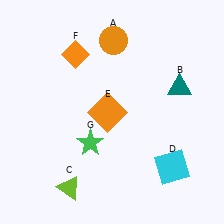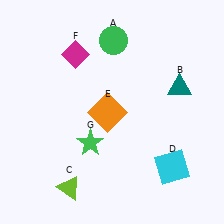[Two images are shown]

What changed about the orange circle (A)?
In Image 1, A is orange. In Image 2, it changed to green.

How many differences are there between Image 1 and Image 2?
There are 2 differences between the two images.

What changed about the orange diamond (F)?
In Image 1, F is orange. In Image 2, it changed to magenta.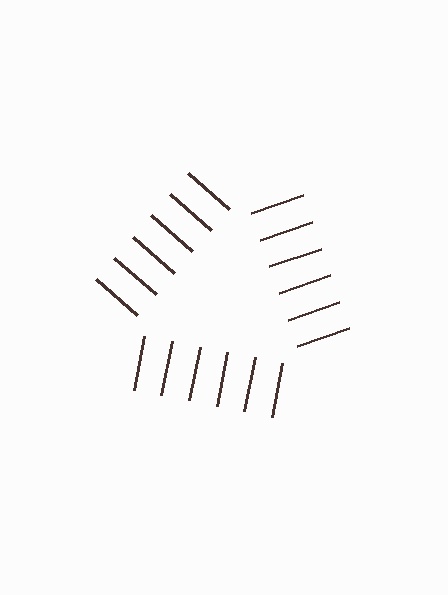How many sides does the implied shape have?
3 sides — the line-ends trace a triangle.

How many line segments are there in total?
18 — 6 along each of the 3 edges.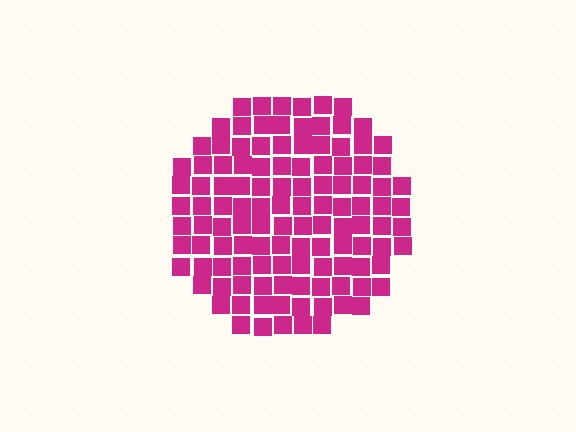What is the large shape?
The large shape is a circle.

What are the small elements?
The small elements are squares.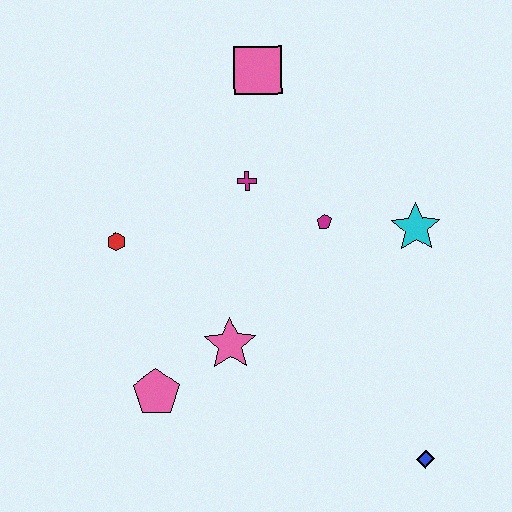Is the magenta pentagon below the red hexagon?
No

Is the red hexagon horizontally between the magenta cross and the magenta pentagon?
No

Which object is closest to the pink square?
The magenta cross is closest to the pink square.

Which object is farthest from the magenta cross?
The blue diamond is farthest from the magenta cross.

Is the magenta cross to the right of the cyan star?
No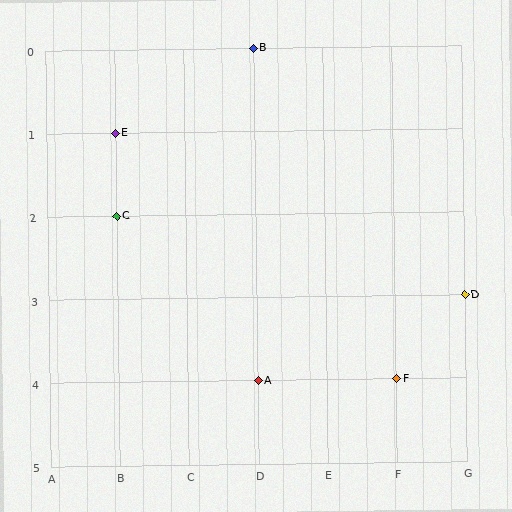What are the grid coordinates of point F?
Point F is at grid coordinates (F, 4).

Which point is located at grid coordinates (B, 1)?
Point E is at (B, 1).